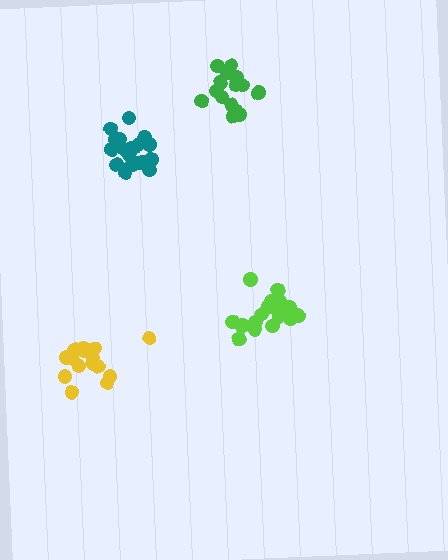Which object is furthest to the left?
The yellow cluster is leftmost.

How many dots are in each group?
Group 1: 16 dots, Group 2: 18 dots, Group 3: 21 dots, Group 4: 17 dots (72 total).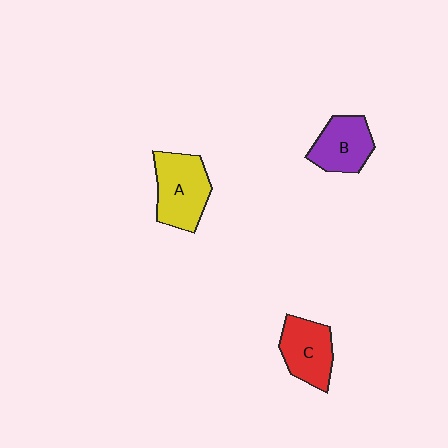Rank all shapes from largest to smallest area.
From largest to smallest: A (yellow), C (red), B (purple).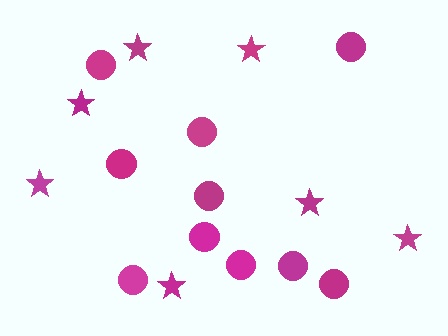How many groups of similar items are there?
There are 2 groups: one group of circles (10) and one group of stars (7).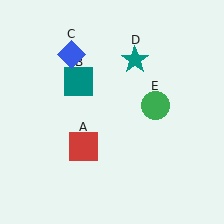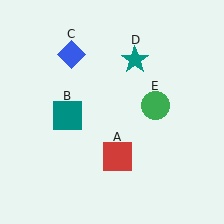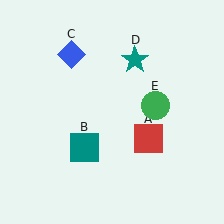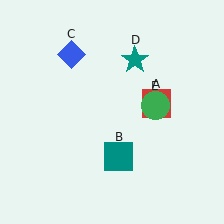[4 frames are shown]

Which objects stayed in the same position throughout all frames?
Blue diamond (object C) and teal star (object D) and green circle (object E) remained stationary.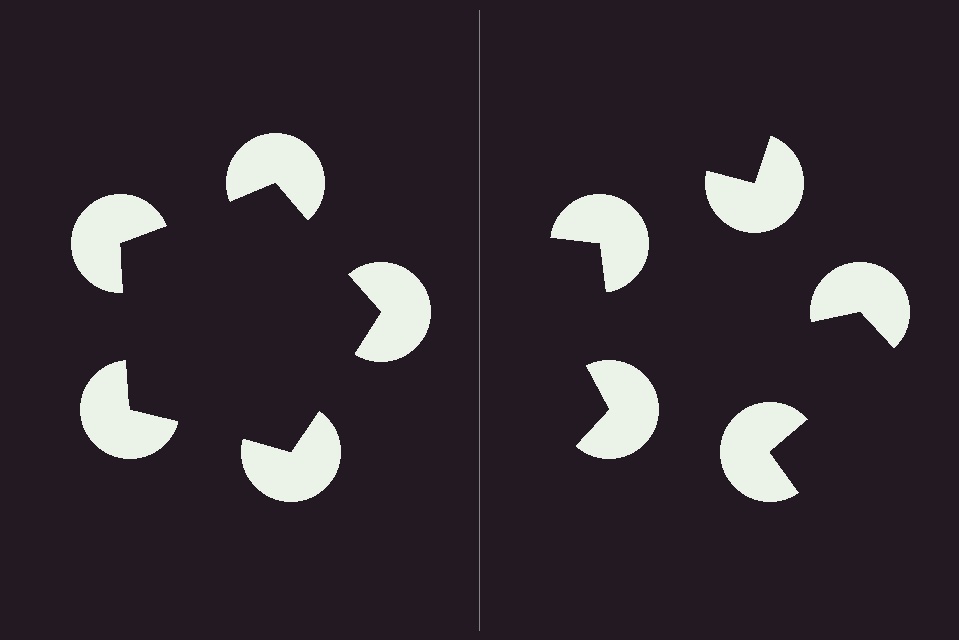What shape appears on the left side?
An illusory pentagon.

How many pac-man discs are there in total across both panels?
10 — 5 on each side.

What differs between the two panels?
The pac-man discs are positioned identically on both sides; only the wedge orientations differ. On the left they align to a pentagon; on the right they are misaligned.